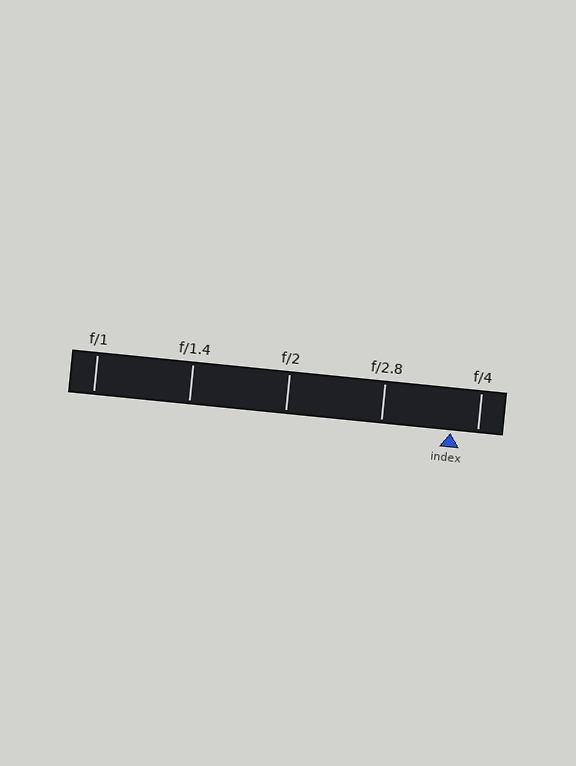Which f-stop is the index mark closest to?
The index mark is closest to f/4.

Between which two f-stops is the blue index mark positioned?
The index mark is between f/2.8 and f/4.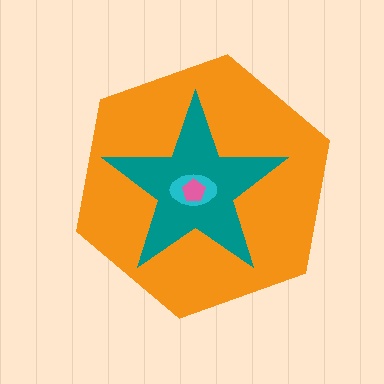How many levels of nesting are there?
4.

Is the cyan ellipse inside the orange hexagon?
Yes.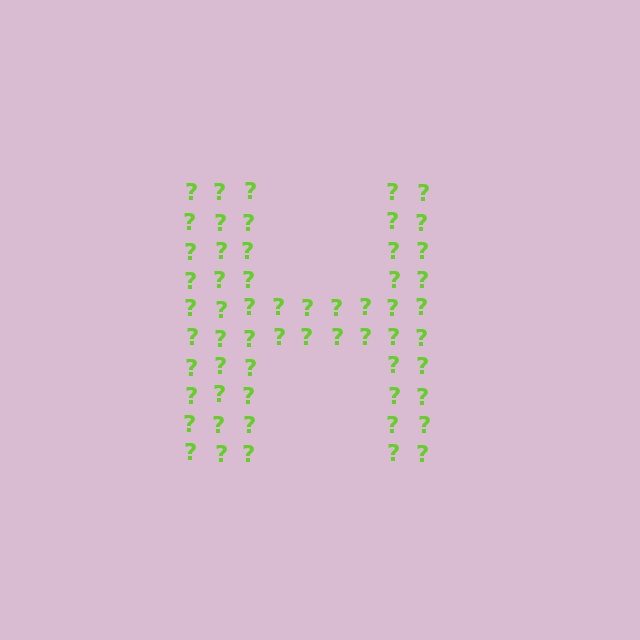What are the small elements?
The small elements are question marks.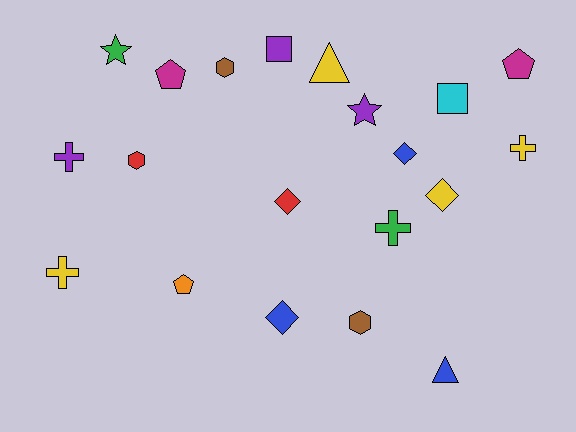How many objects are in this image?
There are 20 objects.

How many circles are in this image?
There are no circles.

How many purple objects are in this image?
There are 3 purple objects.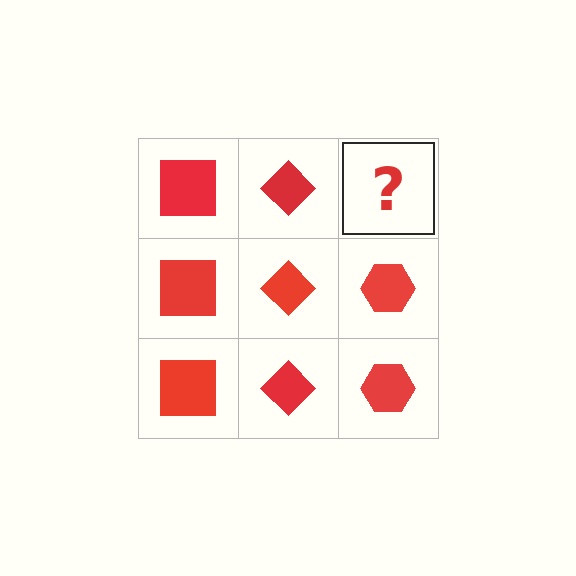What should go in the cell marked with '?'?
The missing cell should contain a red hexagon.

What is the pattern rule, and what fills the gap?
The rule is that each column has a consistent shape. The gap should be filled with a red hexagon.